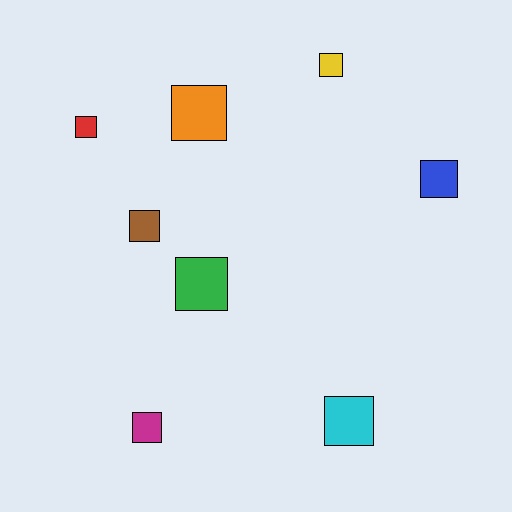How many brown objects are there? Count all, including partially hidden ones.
There is 1 brown object.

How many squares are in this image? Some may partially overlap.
There are 8 squares.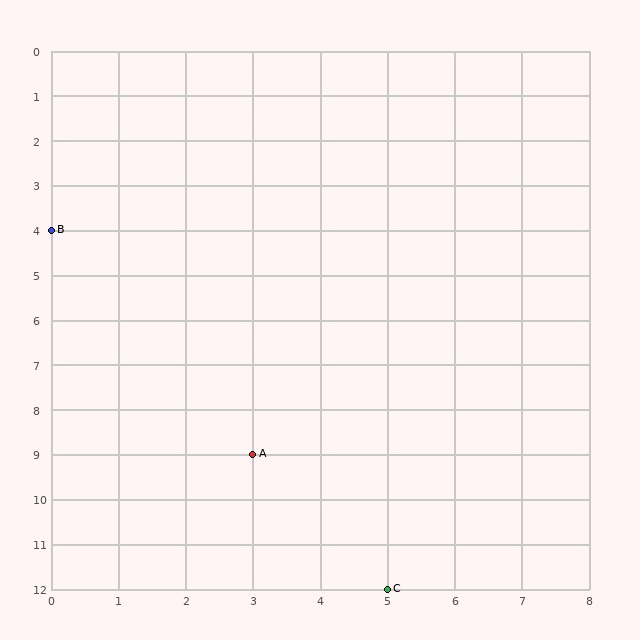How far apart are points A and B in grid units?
Points A and B are 3 columns and 5 rows apart (about 5.8 grid units diagonally).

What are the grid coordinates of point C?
Point C is at grid coordinates (5, 12).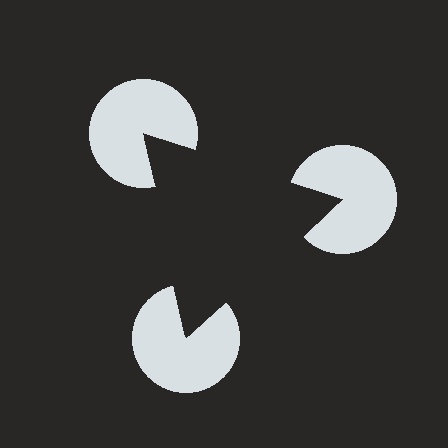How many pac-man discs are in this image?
There are 3 — one at each vertex of the illusory triangle.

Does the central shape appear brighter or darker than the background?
It typically appears slightly darker than the background, even though no actual brightness change is drawn.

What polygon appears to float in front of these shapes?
An illusory triangle — its edges are inferred from the aligned wedge cuts in the pac-man discs, not physically drawn.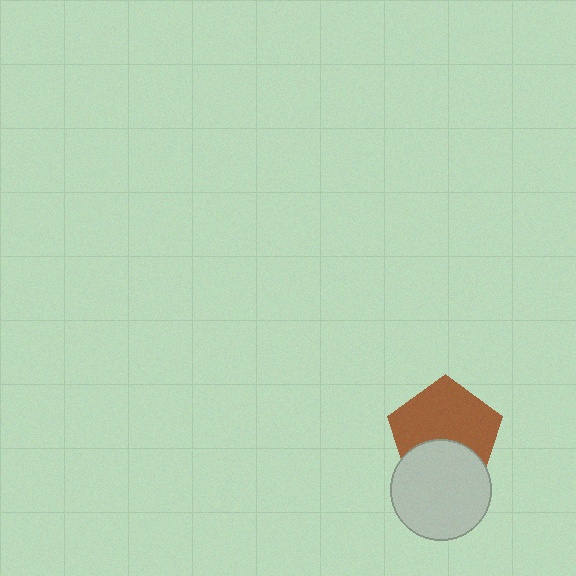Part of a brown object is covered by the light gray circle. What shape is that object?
It is a pentagon.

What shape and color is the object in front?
The object in front is a light gray circle.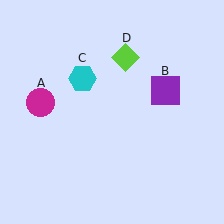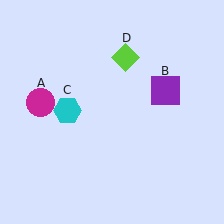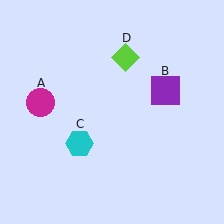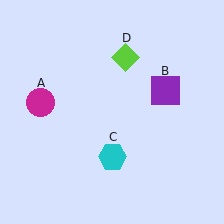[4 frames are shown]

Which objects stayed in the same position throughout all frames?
Magenta circle (object A) and purple square (object B) and lime diamond (object D) remained stationary.